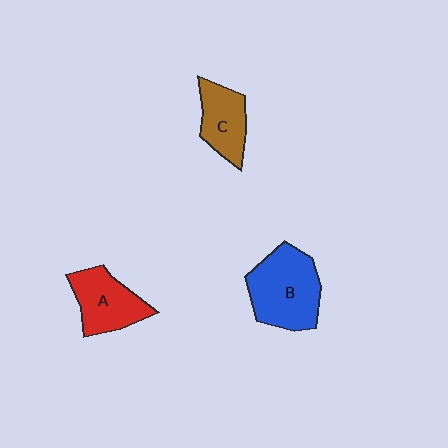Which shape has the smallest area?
Shape C (brown).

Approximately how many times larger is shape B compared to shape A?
Approximately 1.3 times.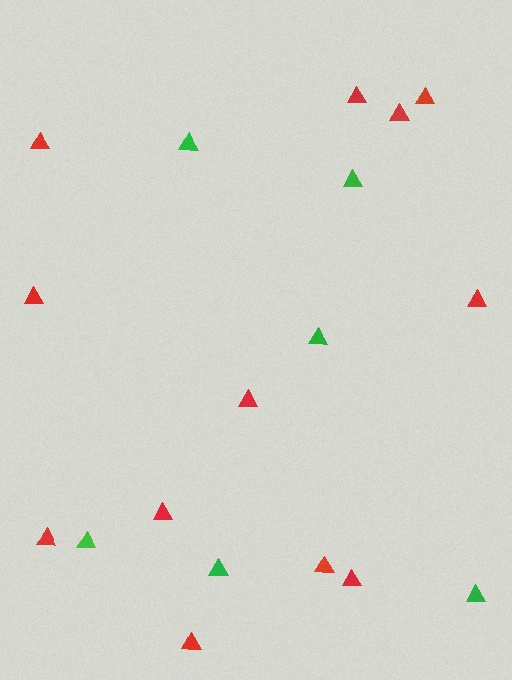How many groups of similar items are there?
There are 2 groups: one group of red triangles (12) and one group of green triangles (6).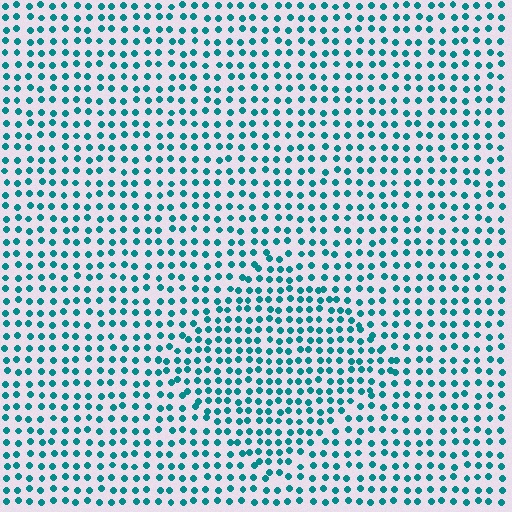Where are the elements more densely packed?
The elements are more densely packed inside the diamond boundary.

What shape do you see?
I see a diamond.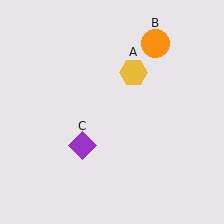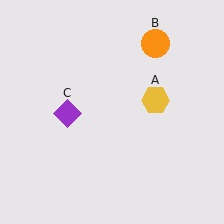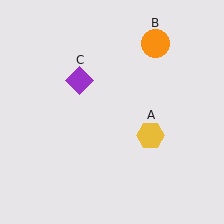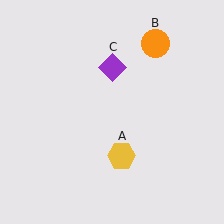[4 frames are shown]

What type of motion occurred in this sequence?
The yellow hexagon (object A), purple diamond (object C) rotated clockwise around the center of the scene.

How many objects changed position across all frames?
2 objects changed position: yellow hexagon (object A), purple diamond (object C).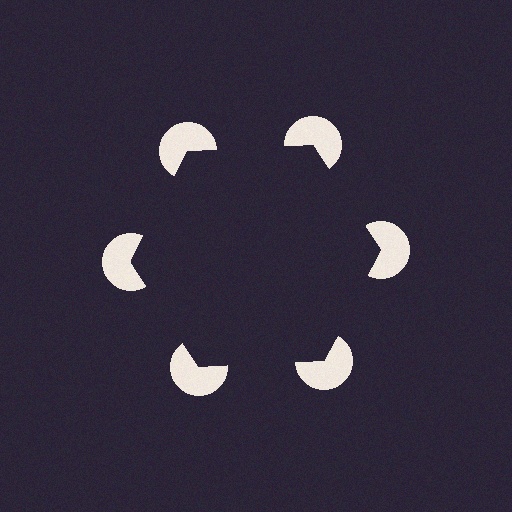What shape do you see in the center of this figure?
An illusory hexagon — its edges are inferred from the aligned wedge cuts in the pac-man discs, not physically drawn.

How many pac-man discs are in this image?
There are 6 — one at each vertex of the illusory hexagon.